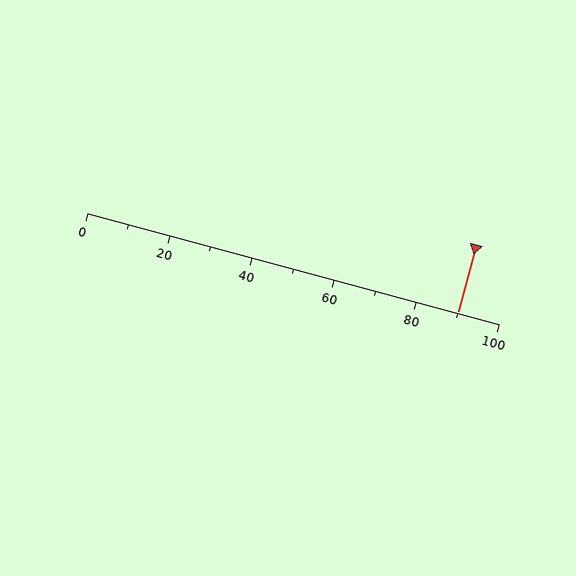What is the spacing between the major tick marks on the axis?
The major ticks are spaced 20 apart.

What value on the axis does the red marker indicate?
The marker indicates approximately 90.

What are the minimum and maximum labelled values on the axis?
The axis runs from 0 to 100.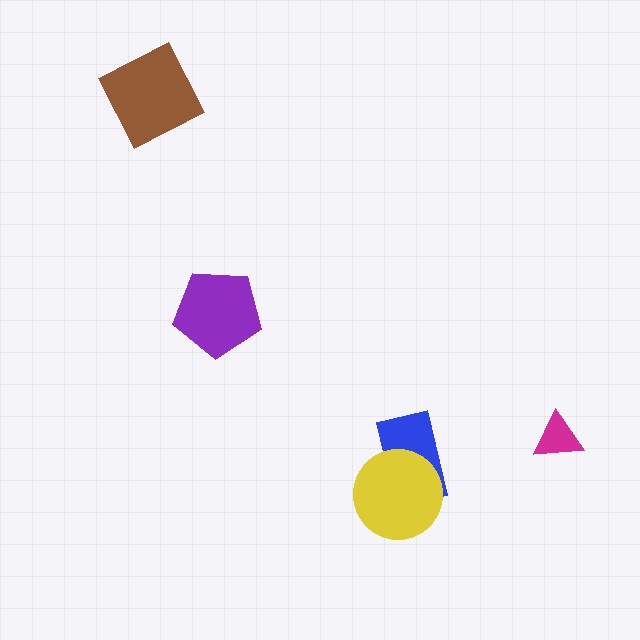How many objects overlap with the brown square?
0 objects overlap with the brown square.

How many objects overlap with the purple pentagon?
0 objects overlap with the purple pentagon.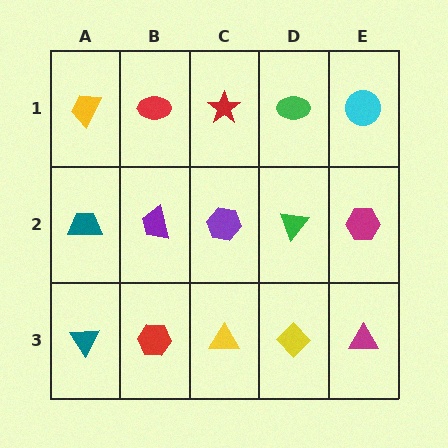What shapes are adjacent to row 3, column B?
A purple trapezoid (row 2, column B), a teal triangle (row 3, column A), a yellow triangle (row 3, column C).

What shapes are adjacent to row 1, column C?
A purple hexagon (row 2, column C), a red ellipse (row 1, column B), a green ellipse (row 1, column D).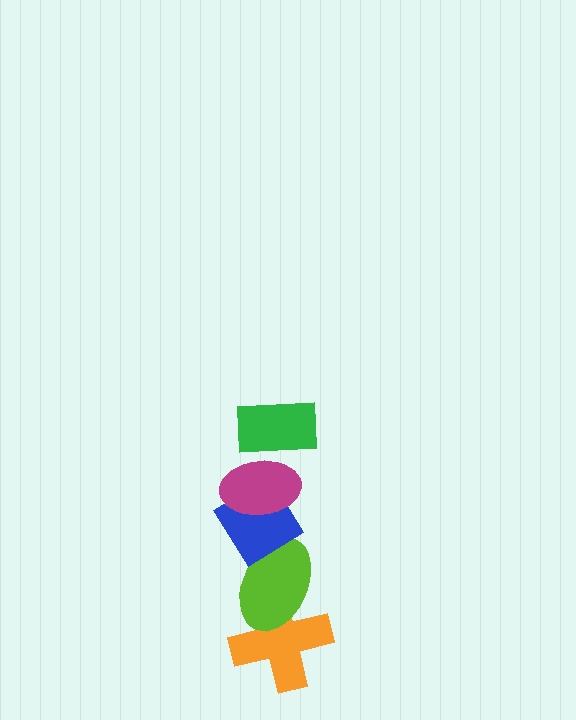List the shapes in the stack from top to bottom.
From top to bottom: the green rectangle, the magenta ellipse, the blue diamond, the lime ellipse, the orange cross.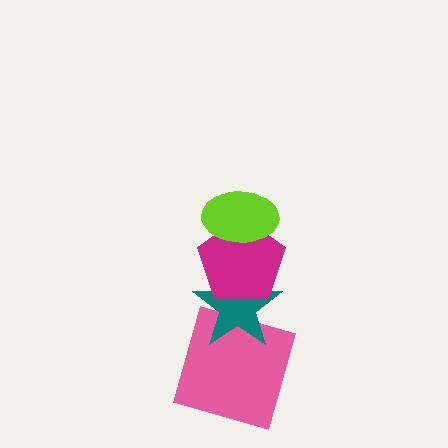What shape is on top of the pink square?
The teal star is on top of the pink square.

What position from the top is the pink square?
The pink square is 4th from the top.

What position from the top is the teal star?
The teal star is 3rd from the top.